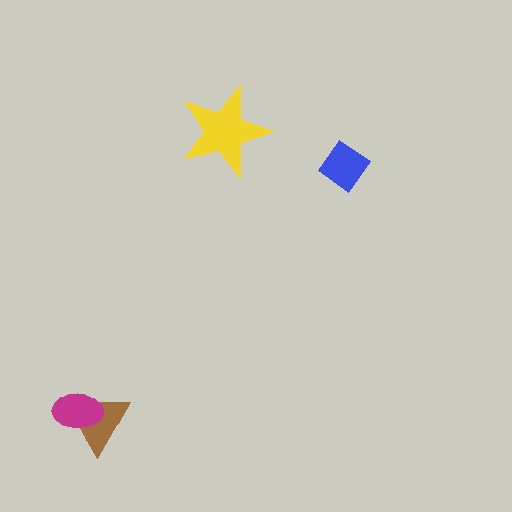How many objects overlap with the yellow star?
0 objects overlap with the yellow star.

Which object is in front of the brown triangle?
The magenta ellipse is in front of the brown triangle.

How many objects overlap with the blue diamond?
0 objects overlap with the blue diamond.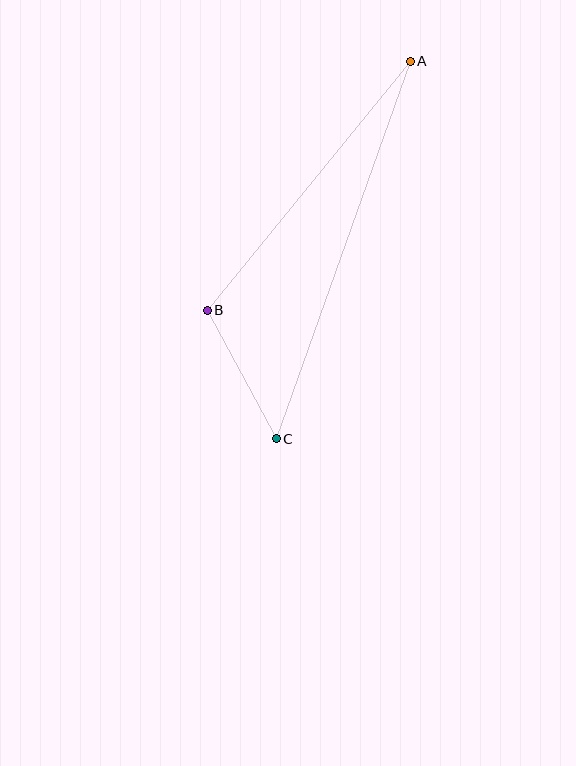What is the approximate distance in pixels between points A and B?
The distance between A and B is approximately 321 pixels.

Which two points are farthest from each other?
Points A and C are farthest from each other.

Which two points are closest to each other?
Points B and C are closest to each other.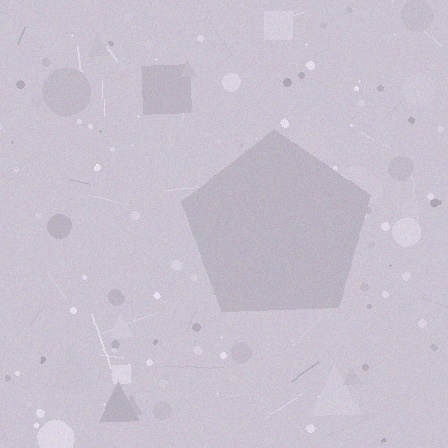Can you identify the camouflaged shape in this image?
The camouflaged shape is a pentagon.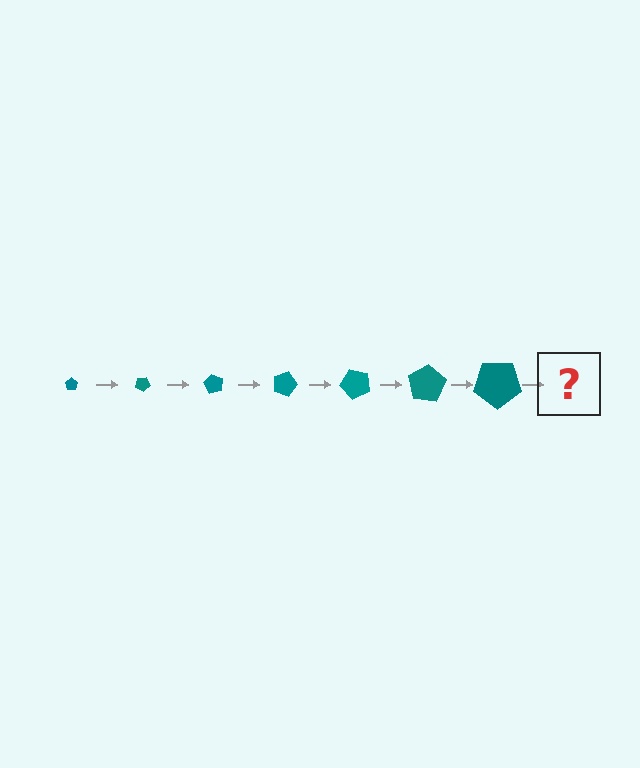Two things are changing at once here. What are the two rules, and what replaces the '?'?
The two rules are that the pentagon grows larger each step and it rotates 30 degrees each step. The '?' should be a pentagon, larger than the previous one and rotated 210 degrees from the start.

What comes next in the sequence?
The next element should be a pentagon, larger than the previous one and rotated 210 degrees from the start.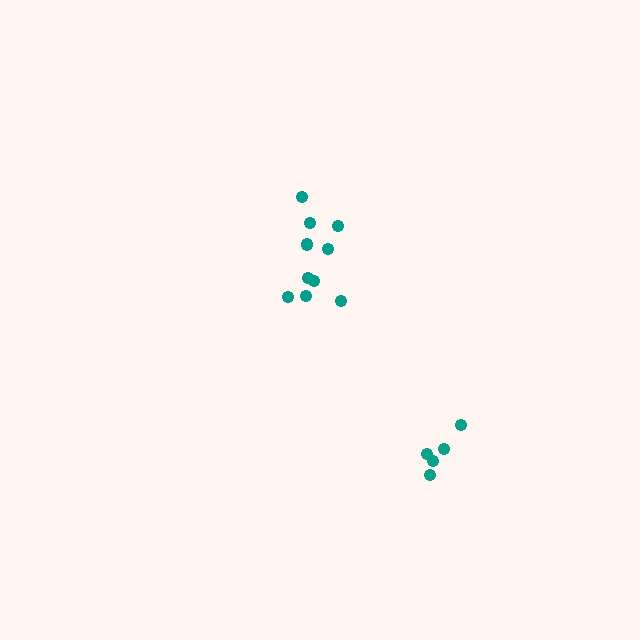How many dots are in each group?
Group 1: 5 dots, Group 2: 10 dots (15 total).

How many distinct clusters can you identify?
There are 2 distinct clusters.